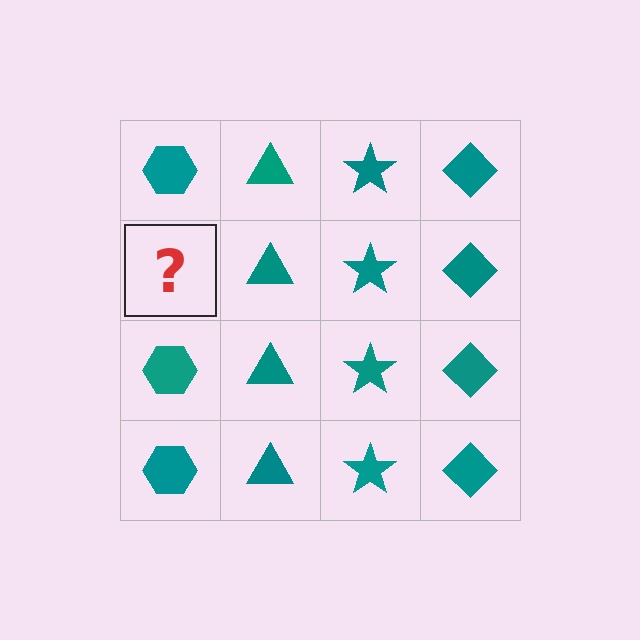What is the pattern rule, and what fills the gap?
The rule is that each column has a consistent shape. The gap should be filled with a teal hexagon.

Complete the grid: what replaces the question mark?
The question mark should be replaced with a teal hexagon.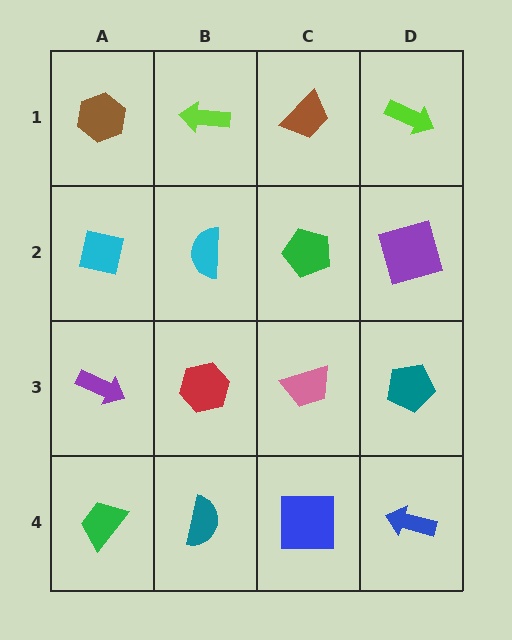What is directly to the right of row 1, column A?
A lime arrow.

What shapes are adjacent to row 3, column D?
A purple square (row 2, column D), a blue arrow (row 4, column D), a pink trapezoid (row 3, column C).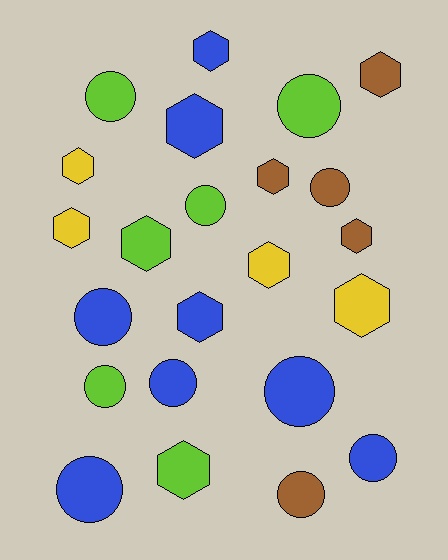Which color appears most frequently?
Blue, with 8 objects.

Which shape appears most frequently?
Hexagon, with 12 objects.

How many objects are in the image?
There are 23 objects.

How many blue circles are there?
There are 5 blue circles.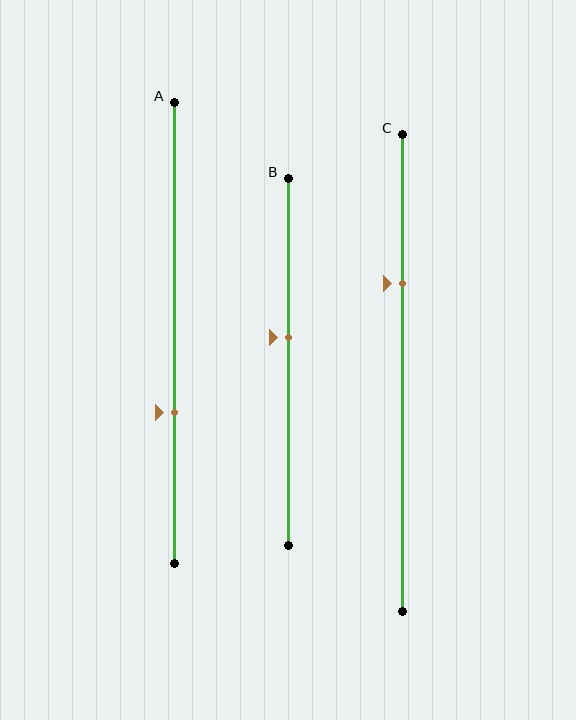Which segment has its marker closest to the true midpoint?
Segment B has its marker closest to the true midpoint.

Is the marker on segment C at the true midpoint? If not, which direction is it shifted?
No, the marker on segment C is shifted upward by about 19% of the segment length.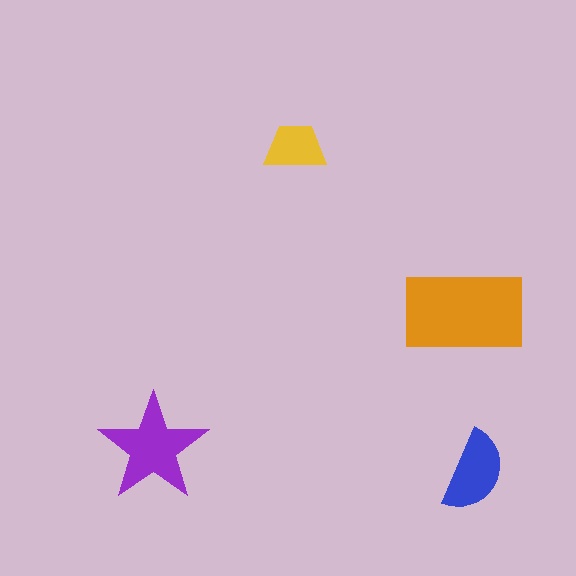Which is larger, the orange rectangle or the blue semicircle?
The orange rectangle.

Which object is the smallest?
The yellow trapezoid.